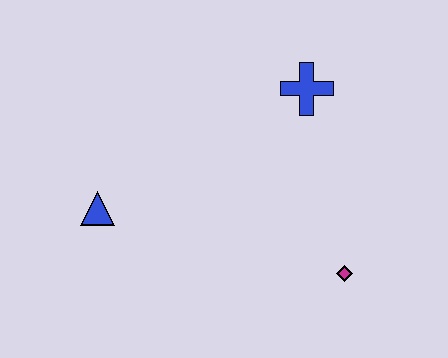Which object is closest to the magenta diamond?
The blue cross is closest to the magenta diamond.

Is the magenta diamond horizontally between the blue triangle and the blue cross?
No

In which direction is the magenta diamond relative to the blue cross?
The magenta diamond is below the blue cross.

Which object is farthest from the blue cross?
The blue triangle is farthest from the blue cross.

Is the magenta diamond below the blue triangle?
Yes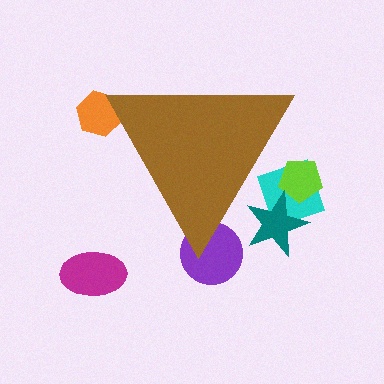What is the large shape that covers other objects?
A brown triangle.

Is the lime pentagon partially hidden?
Yes, the lime pentagon is partially hidden behind the brown triangle.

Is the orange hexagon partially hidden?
Yes, the orange hexagon is partially hidden behind the brown triangle.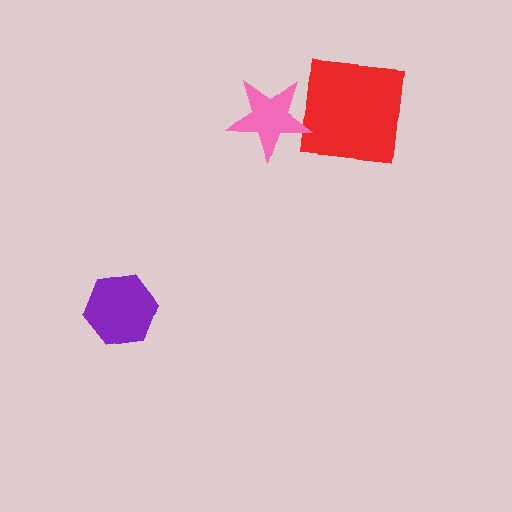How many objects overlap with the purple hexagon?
0 objects overlap with the purple hexagon.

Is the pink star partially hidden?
No, no other shape covers it.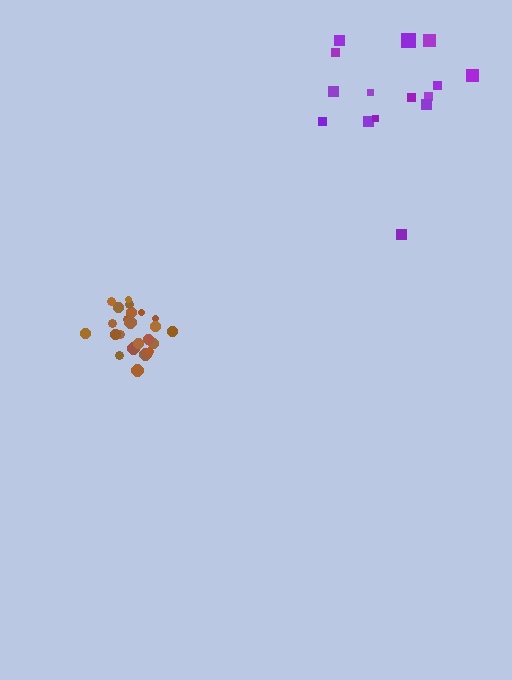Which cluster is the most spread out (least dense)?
Purple.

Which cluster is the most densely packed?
Brown.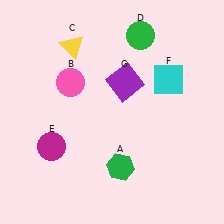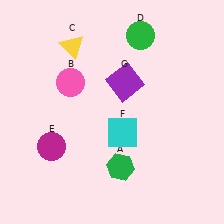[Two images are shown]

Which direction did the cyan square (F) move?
The cyan square (F) moved down.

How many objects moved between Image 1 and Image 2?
1 object moved between the two images.